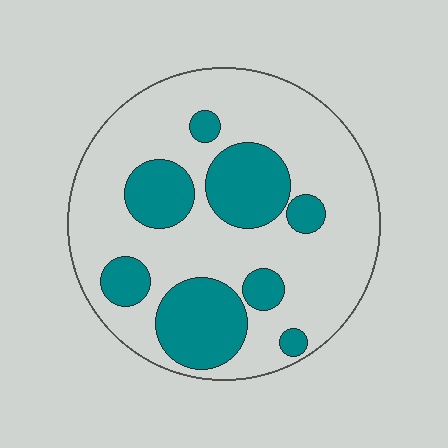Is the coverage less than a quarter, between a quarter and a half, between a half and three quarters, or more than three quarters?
Between a quarter and a half.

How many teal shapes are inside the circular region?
8.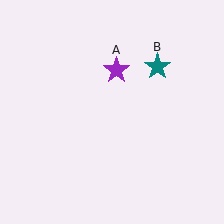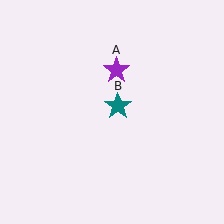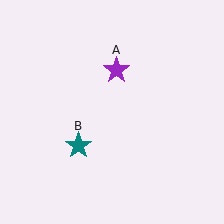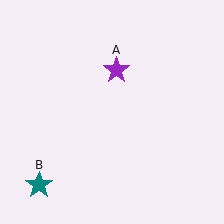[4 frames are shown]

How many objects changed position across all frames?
1 object changed position: teal star (object B).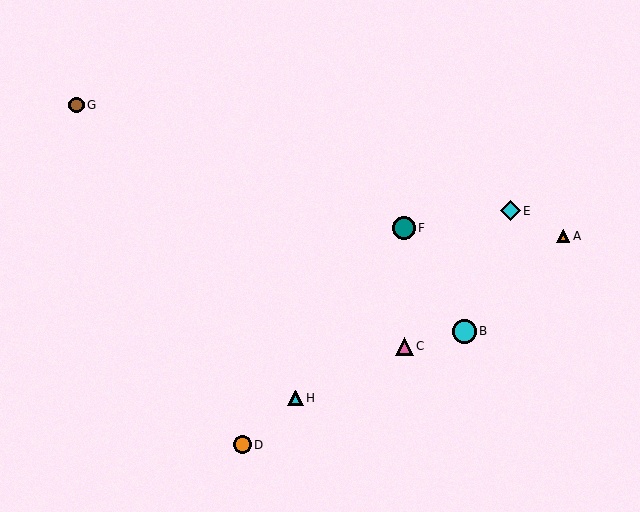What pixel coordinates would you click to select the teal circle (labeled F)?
Click at (404, 228) to select the teal circle F.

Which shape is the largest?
The cyan circle (labeled B) is the largest.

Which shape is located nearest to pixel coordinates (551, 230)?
The orange triangle (labeled A) at (563, 236) is nearest to that location.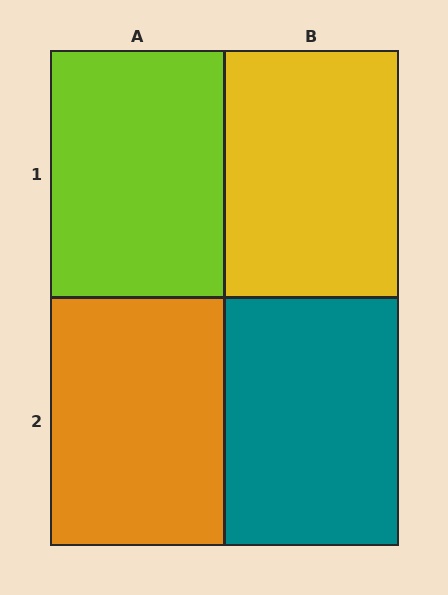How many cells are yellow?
1 cell is yellow.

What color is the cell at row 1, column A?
Lime.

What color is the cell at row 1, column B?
Yellow.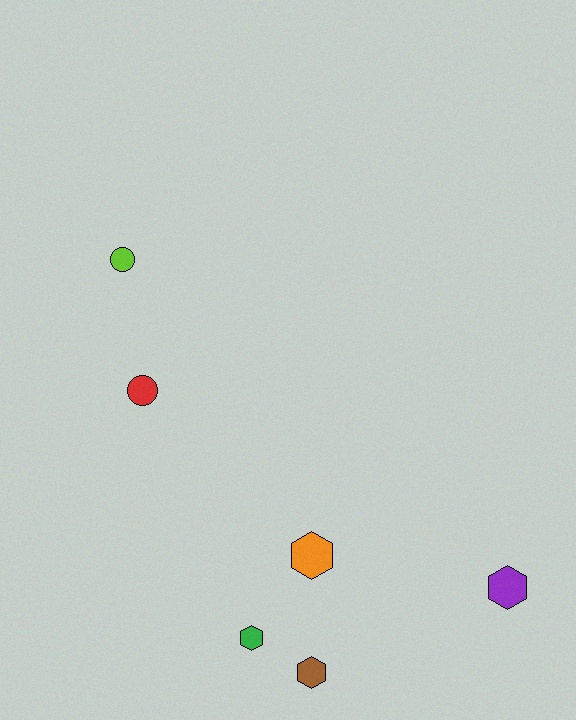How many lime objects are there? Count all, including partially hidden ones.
There is 1 lime object.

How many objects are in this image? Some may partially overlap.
There are 6 objects.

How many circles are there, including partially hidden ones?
There are 2 circles.